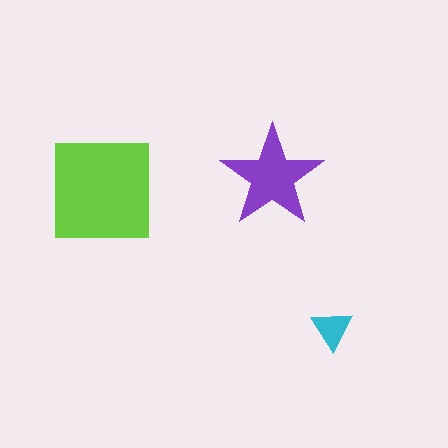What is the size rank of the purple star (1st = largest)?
2nd.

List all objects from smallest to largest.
The cyan triangle, the purple star, the lime square.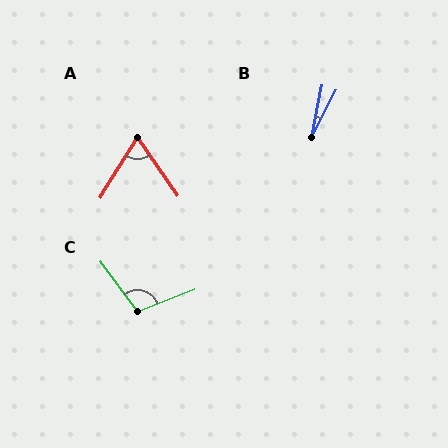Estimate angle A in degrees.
Approximately 67 degrees.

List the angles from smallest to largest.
B (17°), A (67°), C (104°).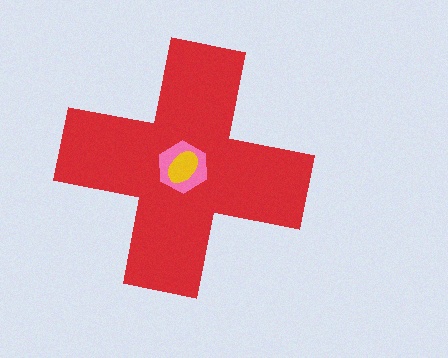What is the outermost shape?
The red cross.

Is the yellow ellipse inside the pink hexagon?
Yes.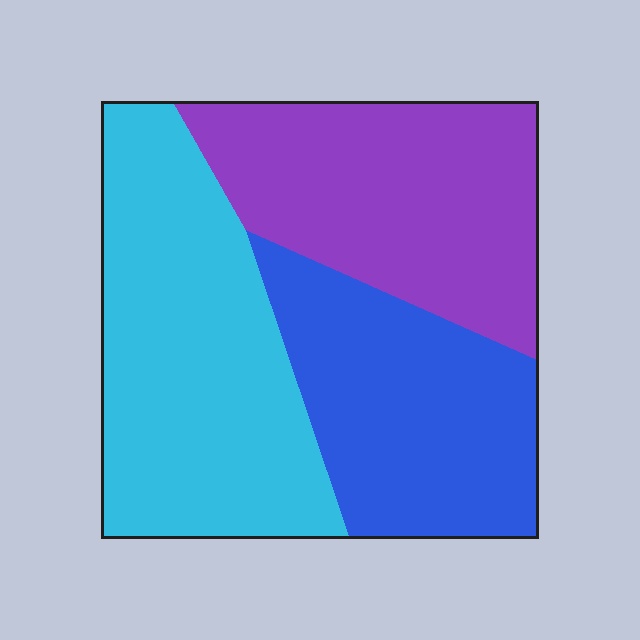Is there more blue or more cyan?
Cyan.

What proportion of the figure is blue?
Blue takes up about one quarter (1/4) of the figure.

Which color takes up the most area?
Cyan, at roughly 40%.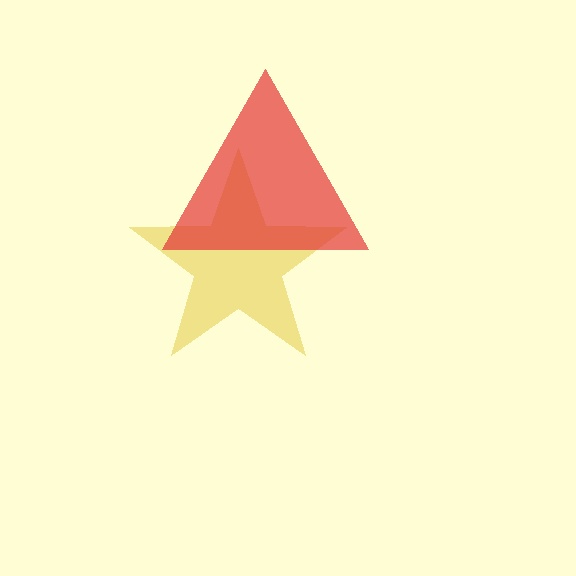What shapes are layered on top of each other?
The layered shapes are: a yellow star, a red triangle.